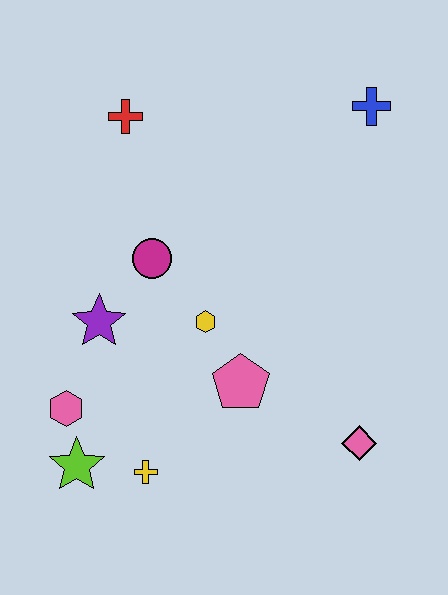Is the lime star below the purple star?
Yes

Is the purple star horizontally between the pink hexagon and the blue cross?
Yes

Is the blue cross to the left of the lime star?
No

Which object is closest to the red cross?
The magenta circle is closest to the red cross.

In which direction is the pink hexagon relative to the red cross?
The pink hexagon is below the red cross.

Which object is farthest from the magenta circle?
The pink diamond is farthest from the magenta circle.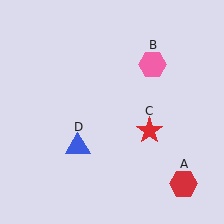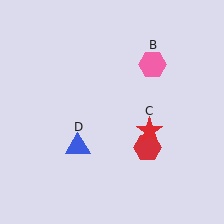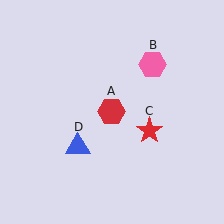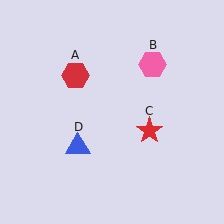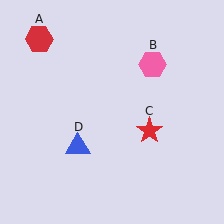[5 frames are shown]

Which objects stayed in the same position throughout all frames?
Pink hexagon (object B) and red star (object C) and blue triangle (object D) remained stationary.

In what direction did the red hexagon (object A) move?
The red hexagon (object A) moved up and to the left.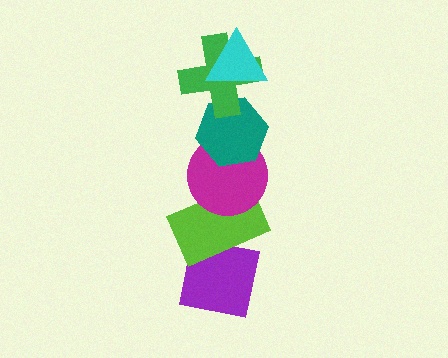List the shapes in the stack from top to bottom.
From top to bottom: the cyan triangle, the green cross, the teal hexagon, the magenta circle, the lime rectangle, the purple square.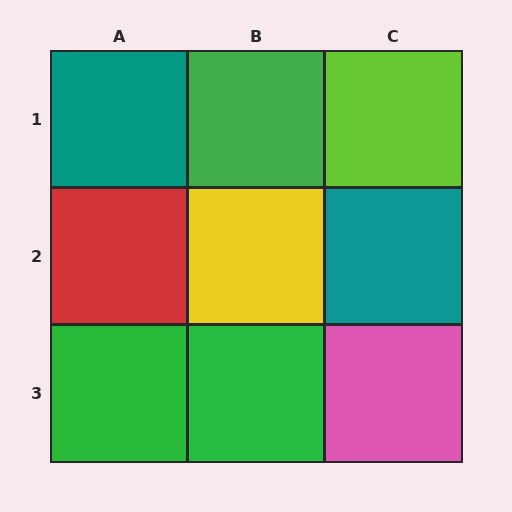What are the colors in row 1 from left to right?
Teal, green, lime.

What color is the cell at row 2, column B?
Yellow.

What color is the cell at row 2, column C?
Teal.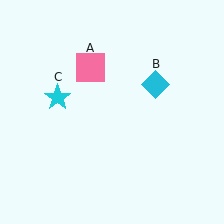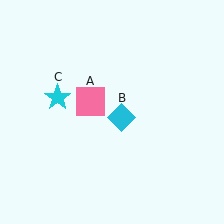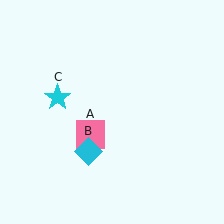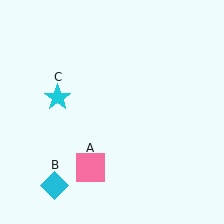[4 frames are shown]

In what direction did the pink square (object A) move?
The pink square (object A) moved down.